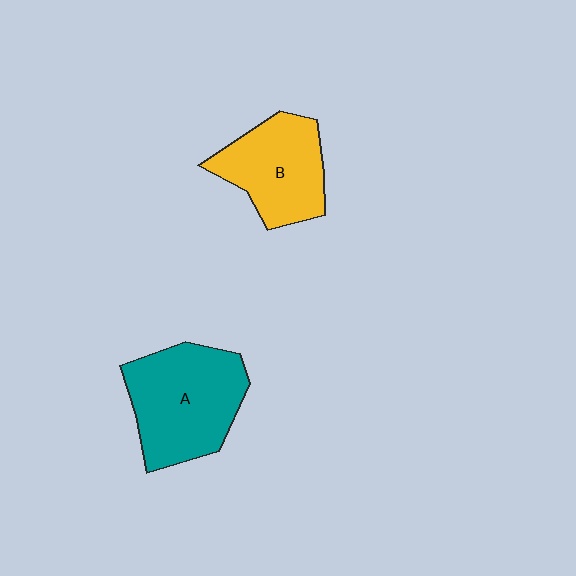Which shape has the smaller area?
Shape B (yellow).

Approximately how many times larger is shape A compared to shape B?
Approximately 1.3 times.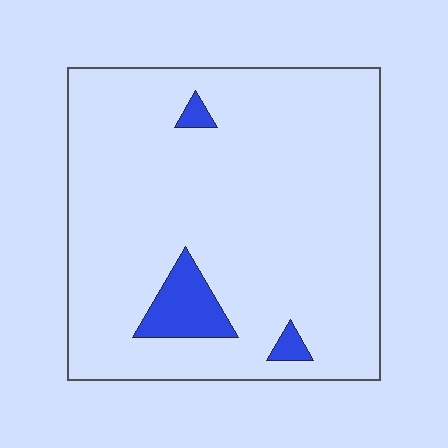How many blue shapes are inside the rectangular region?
3.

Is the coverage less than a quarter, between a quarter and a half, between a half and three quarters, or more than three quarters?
Less than a quarter.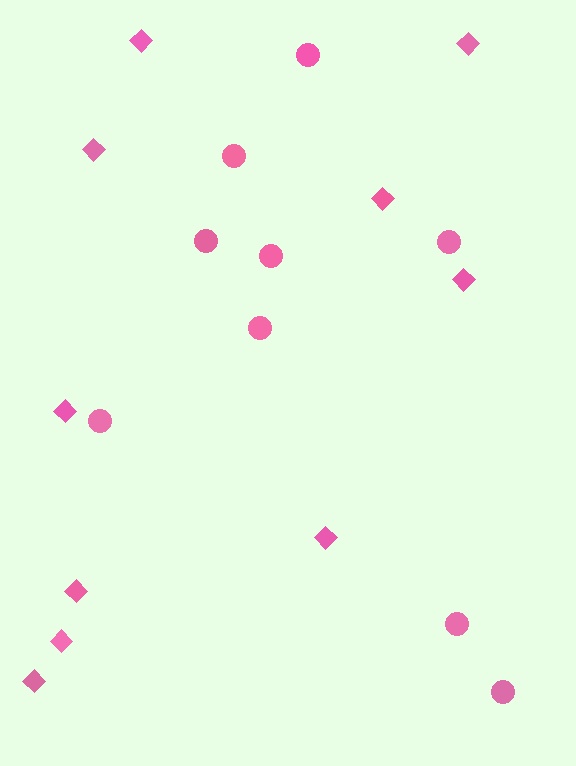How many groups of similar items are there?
There are 2 groups: one group of diamonds (10) and one group of circles (9).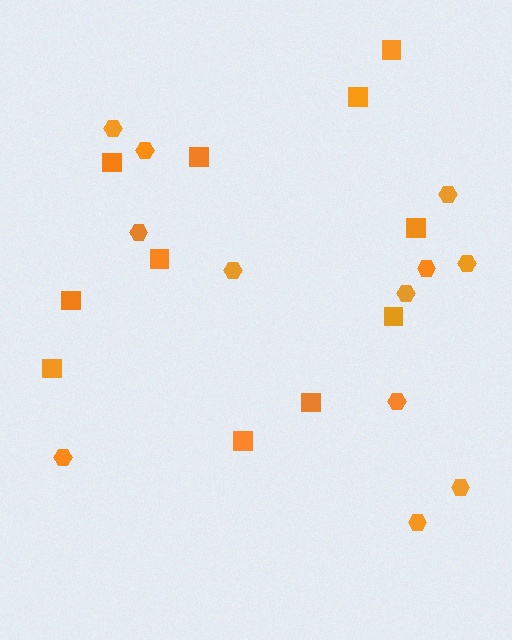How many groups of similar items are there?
There are 2 groups: one group of squares (11) and one group of hexagons (12).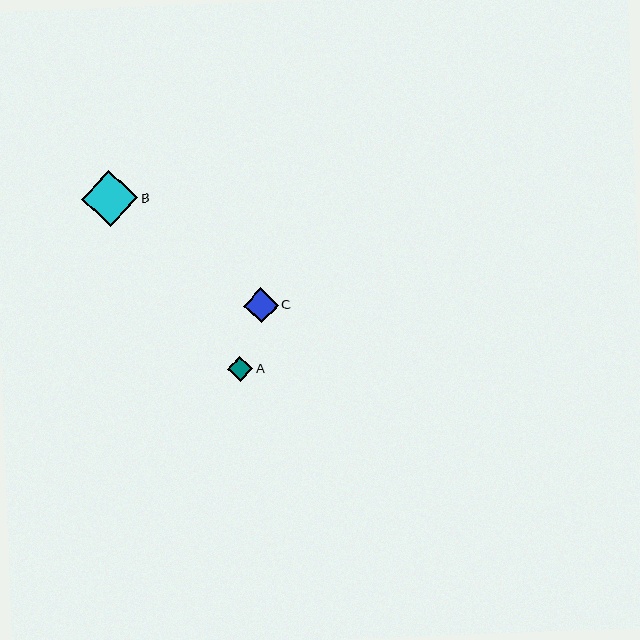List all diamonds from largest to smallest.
From largest to smallest: B, C, A.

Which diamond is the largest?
Diamond B is the largest with a size of approximately 56 pixels.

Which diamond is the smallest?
Diamond A is the smallest with a size of approximately 25 pixels.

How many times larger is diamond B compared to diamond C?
Diamond B is approximately 1.6 times the size of diamond C.